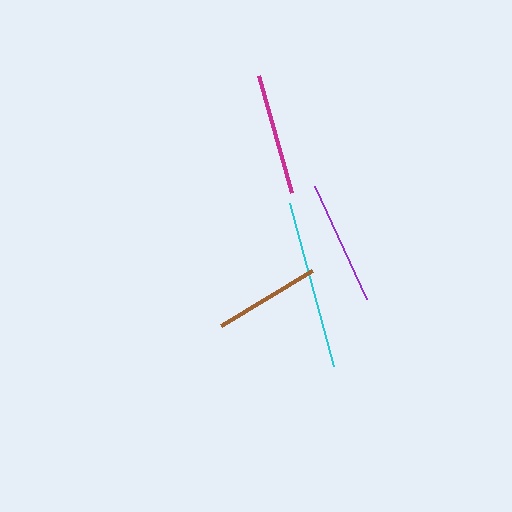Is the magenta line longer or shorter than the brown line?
The magenta line is longer than the brown line.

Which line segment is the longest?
The cyan line is the longest at approximately 169 pixels.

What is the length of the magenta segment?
The magenta segment is approximately 121 pixels long.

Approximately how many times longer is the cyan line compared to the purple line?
The cyan line is approximately 1.4 times the length of the purple line.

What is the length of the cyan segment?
The cyan segment is approximately 169 pixels long.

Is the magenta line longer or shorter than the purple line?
The purple line is longer than the magenta line.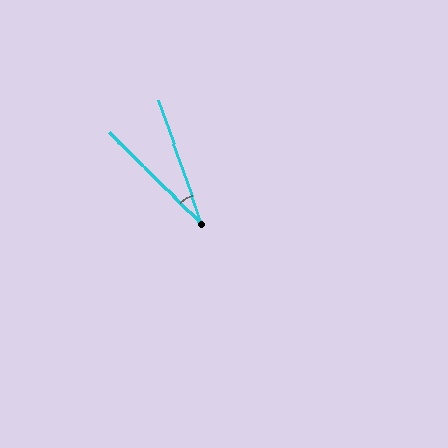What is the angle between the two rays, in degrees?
Approximately 26 degrees.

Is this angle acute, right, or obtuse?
It is acute.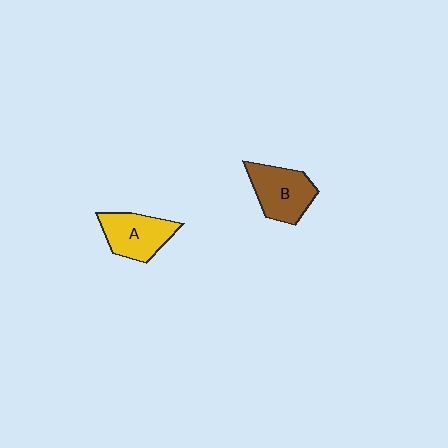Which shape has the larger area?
Shape B (brown).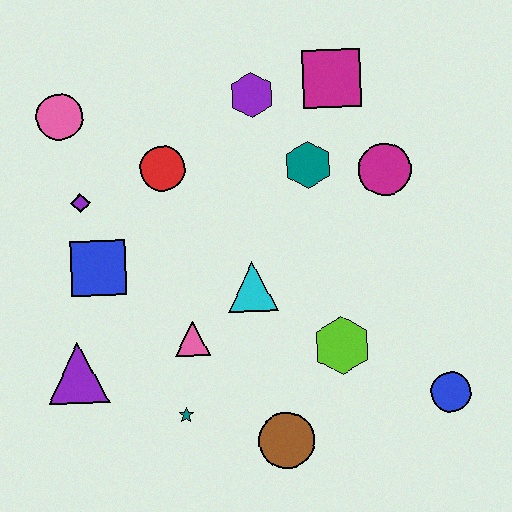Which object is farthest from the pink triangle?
The magenta square is farthest from the pink triangle.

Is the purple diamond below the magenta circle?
Yes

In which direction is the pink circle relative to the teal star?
The pink circle is above the teal star.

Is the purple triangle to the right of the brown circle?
No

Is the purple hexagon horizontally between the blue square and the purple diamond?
No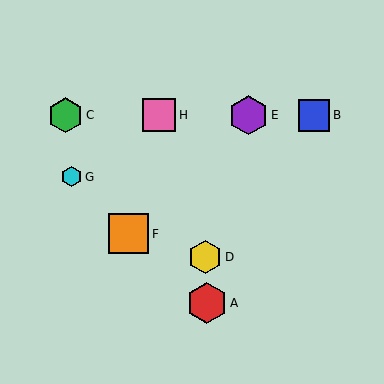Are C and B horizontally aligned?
Yes, both are at y≈115.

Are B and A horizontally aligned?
No, B is at y≈115 and A is at y≈303.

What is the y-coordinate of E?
Object E is at y≈115.